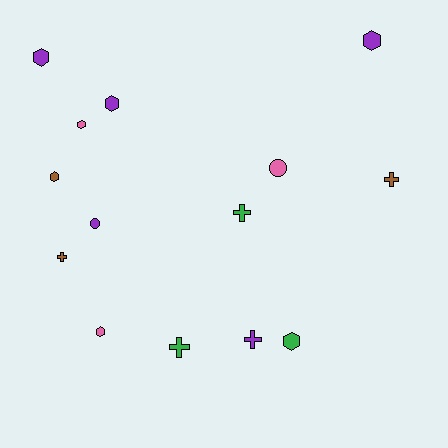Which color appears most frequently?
Purple, with 5 objects.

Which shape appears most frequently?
Hexagon, with 7 objects.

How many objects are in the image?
There are 14 objects.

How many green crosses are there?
There are 2 green crosses.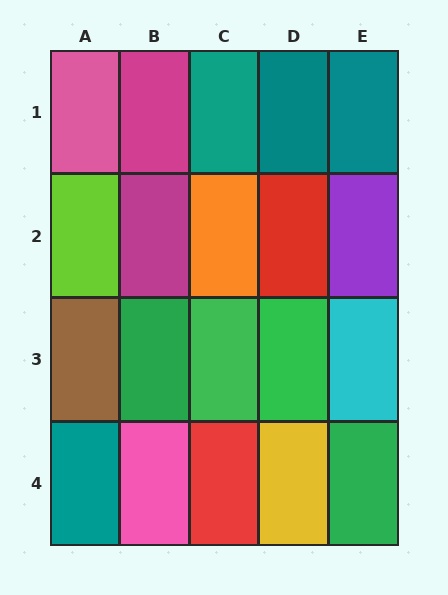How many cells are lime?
1 cell is lime.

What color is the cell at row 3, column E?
Cyan.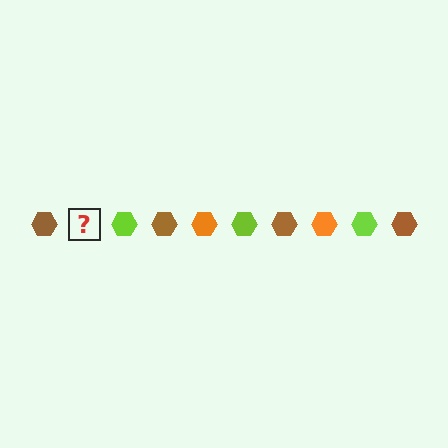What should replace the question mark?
The question mark should be replaced with an orange hexagon.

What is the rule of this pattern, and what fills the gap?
The rule is that the pattern cycles through brown, orange, lime hexagons. The gap should be filled with an orange hexagon.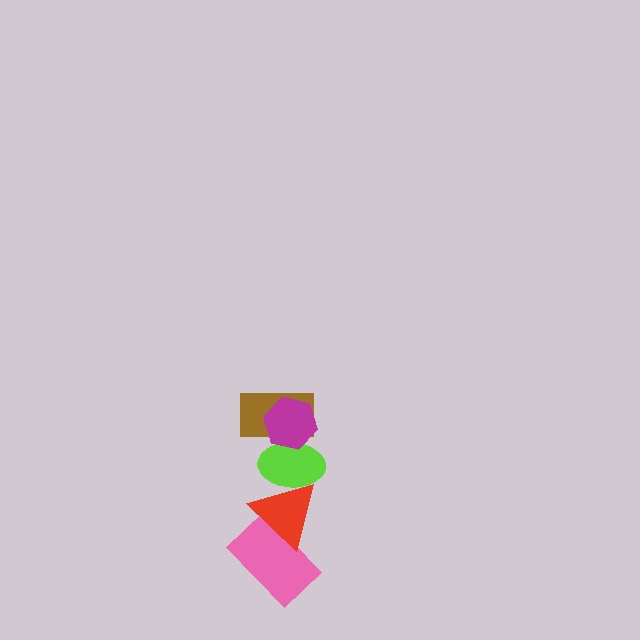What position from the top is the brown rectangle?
The brown rectangle is 2nd from the top.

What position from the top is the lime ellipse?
The lime ellipse is 3rd from the top.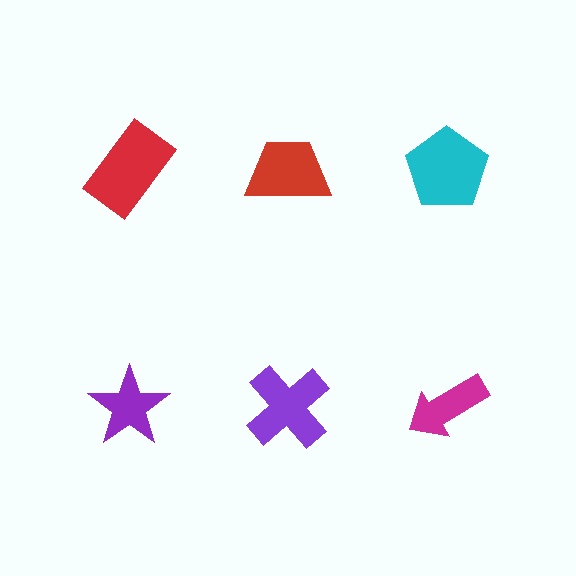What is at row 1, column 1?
A red rectangle.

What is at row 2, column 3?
A magenta arrow.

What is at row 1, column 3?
A cyan pentagon.